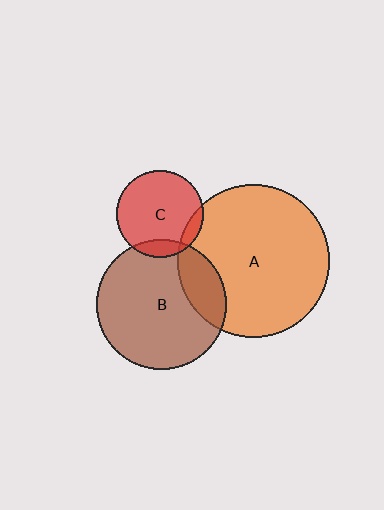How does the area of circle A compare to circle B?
Approximately 1.4 times.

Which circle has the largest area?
Circle A (orange).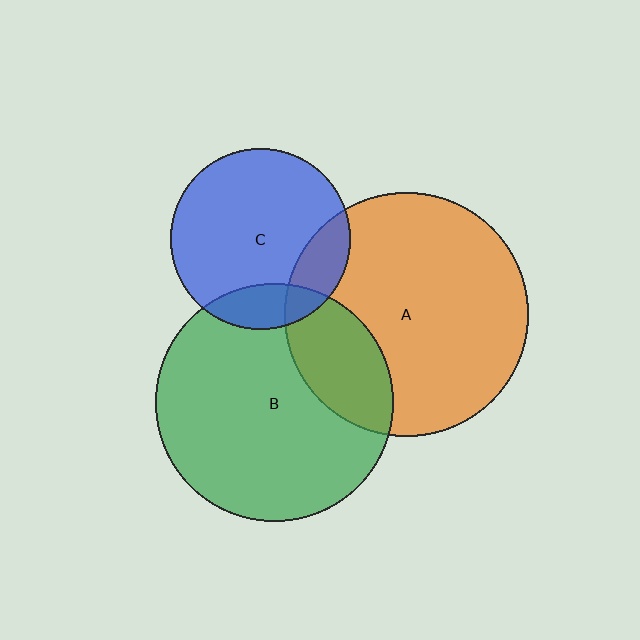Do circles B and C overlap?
Yes.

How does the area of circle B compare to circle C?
Approximately 1.7 times.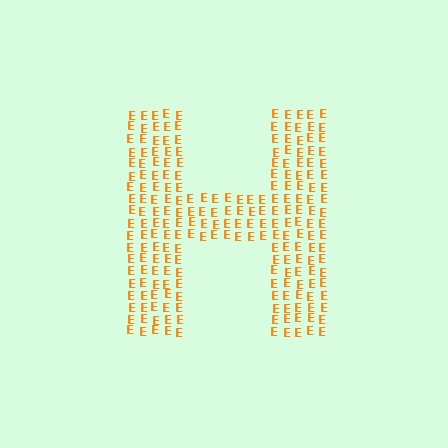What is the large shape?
The large shape is the letter H.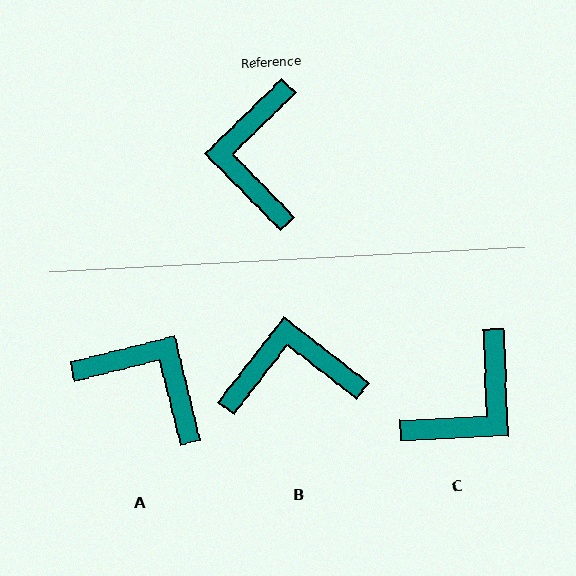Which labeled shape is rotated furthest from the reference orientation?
C, about 138 degrees away.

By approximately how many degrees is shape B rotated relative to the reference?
Approximately 82 degrees clockwise.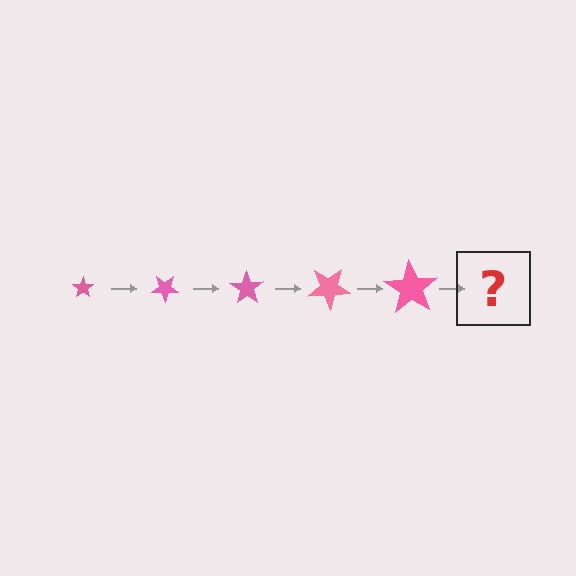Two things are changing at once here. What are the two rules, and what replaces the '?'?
The two rules are that the star grows larger each step and it rotates 35 degrees each step. The '?' should be a star, larger than the previous one and rotated 175 degrees from the start.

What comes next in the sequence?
The next element should be a star, larger than the previous one and rotated 175 degrees from the start.